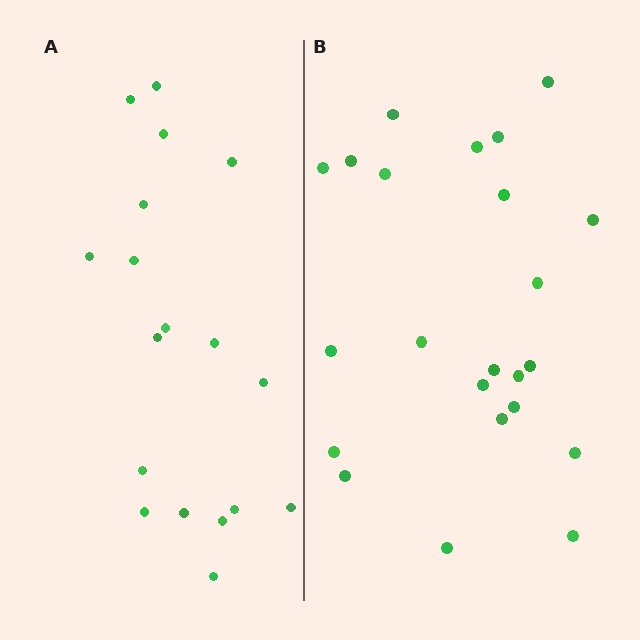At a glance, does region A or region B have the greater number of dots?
Region B (the right region) has more dots.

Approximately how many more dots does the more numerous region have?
Region B has about 5 more dots than region A.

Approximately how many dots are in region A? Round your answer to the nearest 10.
About 20 dots. (The exact count is 18, which rounds to 20.)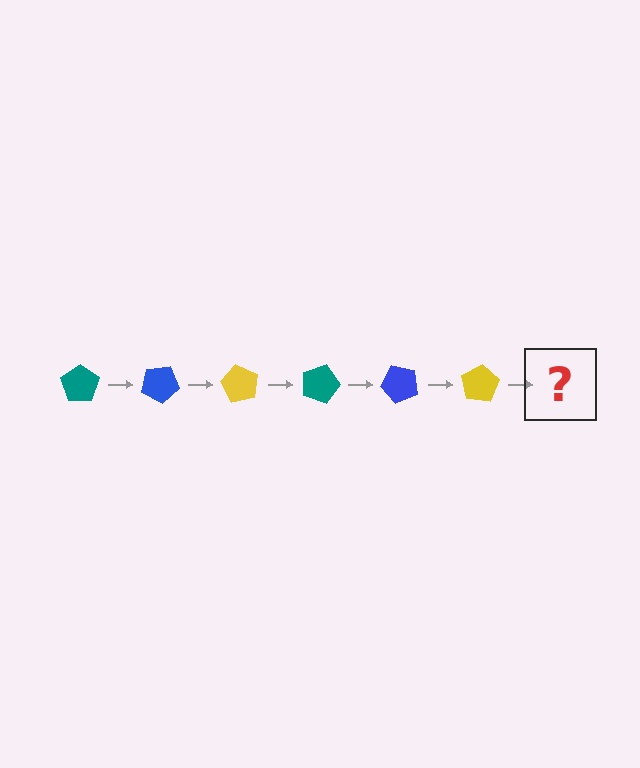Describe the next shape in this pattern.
It should be a teal pentagon, rotated 180 degrees from the start.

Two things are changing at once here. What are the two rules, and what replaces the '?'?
The two rules are that it rotates 30 degrees each step and the color cycles through teal, blue, and yellow. The '?' should be a teal pentagon, rotated 180 degrees from the start.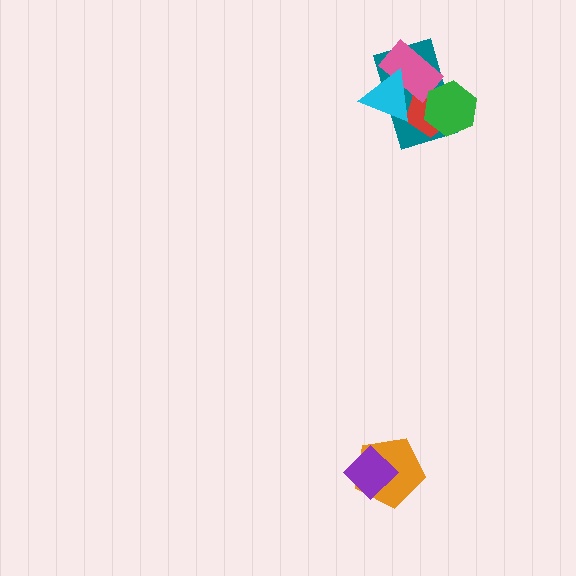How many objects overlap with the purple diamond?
1 object overlaps with the purple diamond.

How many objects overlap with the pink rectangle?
3 objects overlap with the pink rectangle.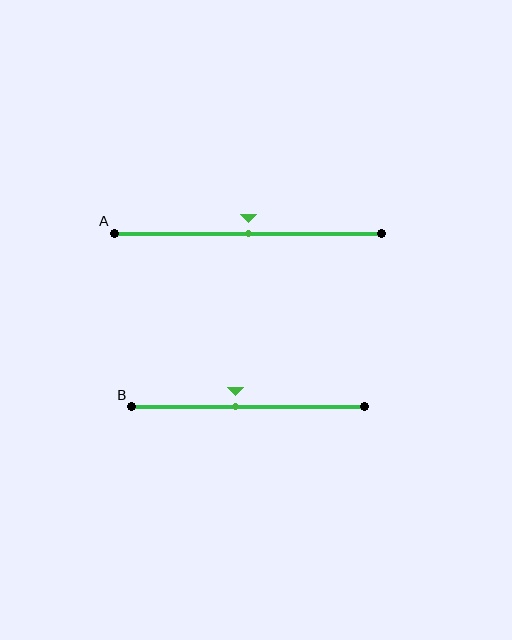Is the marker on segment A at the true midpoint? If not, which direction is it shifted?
Yes, the marker on segment A is at the true midpoint.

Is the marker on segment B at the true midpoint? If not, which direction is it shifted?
No, the marker on segment B is shifted to the left by about 5% of the segment length.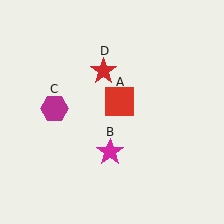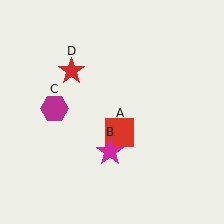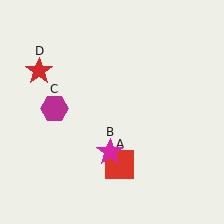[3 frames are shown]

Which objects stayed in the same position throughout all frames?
Magenta star (object B) and magenta hexagon (object C) remained stationary.